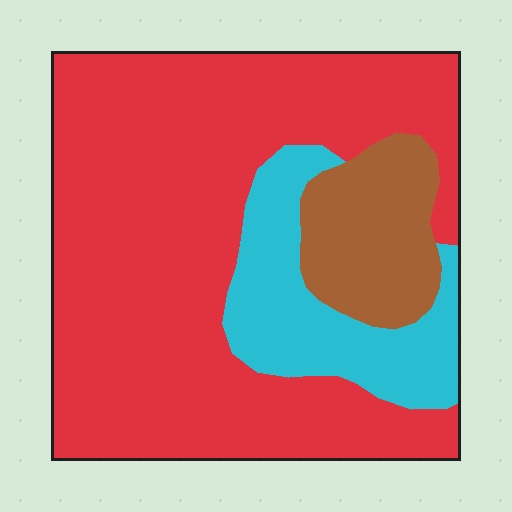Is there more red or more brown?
Red.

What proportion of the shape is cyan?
Cyan covers roughly 15% of the shape.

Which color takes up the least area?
Brown, at roughly 15%.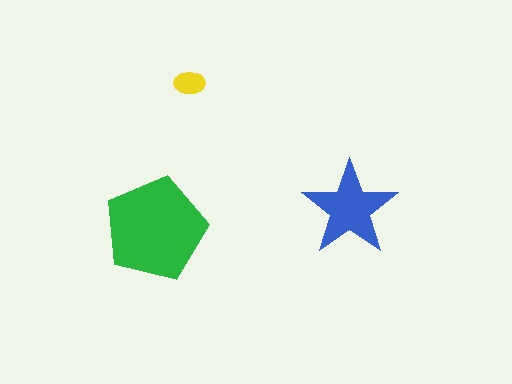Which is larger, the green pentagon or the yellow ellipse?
The green pentagon.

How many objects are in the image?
There are 3 objects in the image.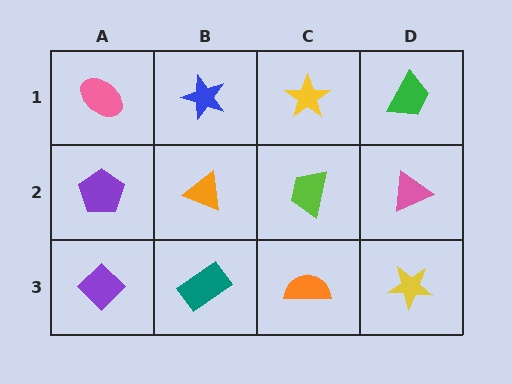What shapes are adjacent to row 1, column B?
An orange triangle (row 2, column B), a pink ellipse (row 1, column A), a yellow star (row 1, column C).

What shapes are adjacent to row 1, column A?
A purple pentagon (row 2, column A), a blue star (row 1, column B).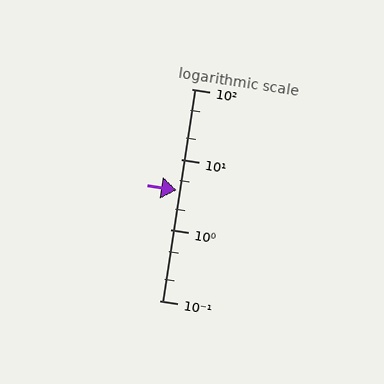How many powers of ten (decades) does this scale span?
The scale spans 3 decades, from 0.1 to 100.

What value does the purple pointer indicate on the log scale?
The pointer indicates approximately 3.7.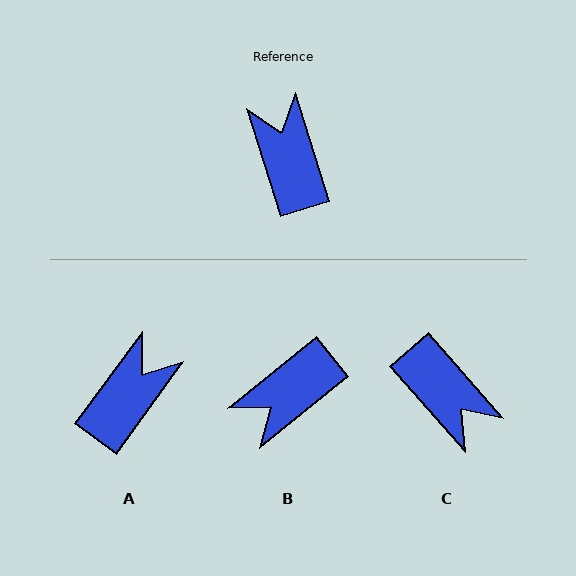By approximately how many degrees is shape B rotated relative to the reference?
Approximately 112 degrees counter-clockwise.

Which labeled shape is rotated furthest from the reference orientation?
C, about 156 degrees away.